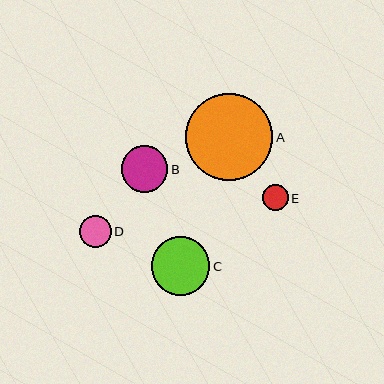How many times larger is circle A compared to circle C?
Circle A is approximately 1.5 times the size of circle C.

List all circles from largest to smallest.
From largest to smallest: A, C, B, D, E.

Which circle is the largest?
Circle A is the largest with a size of approximately 87 pixels.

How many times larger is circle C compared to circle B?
Circle C is approximately 1.3 times the size of circle B.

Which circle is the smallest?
Circle E is the smallest with a size of approximately 26 pixels.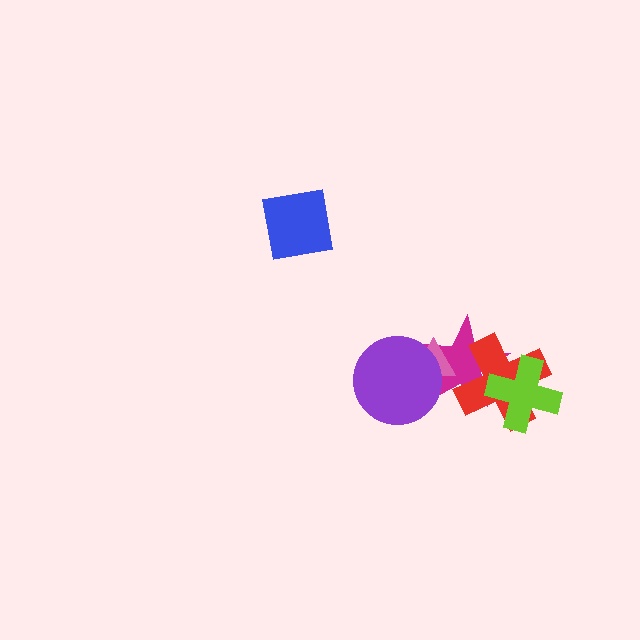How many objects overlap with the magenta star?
4 objects overlap with the magenta star.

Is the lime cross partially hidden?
No, no other shape covers it.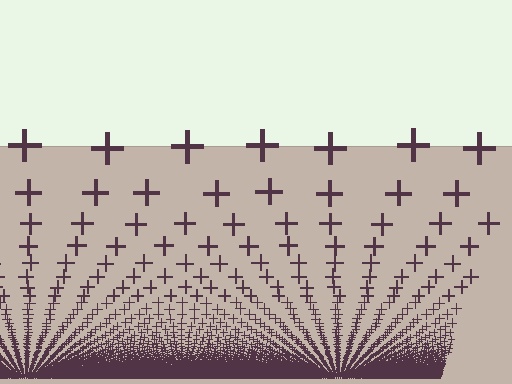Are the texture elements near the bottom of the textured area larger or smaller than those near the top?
Smaller. The gradient is inverted — elements near the bottom are smaller and denser.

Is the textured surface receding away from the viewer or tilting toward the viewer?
The surface appears to tilt toward the viewer. Texture elements get larger and sparser toward the top.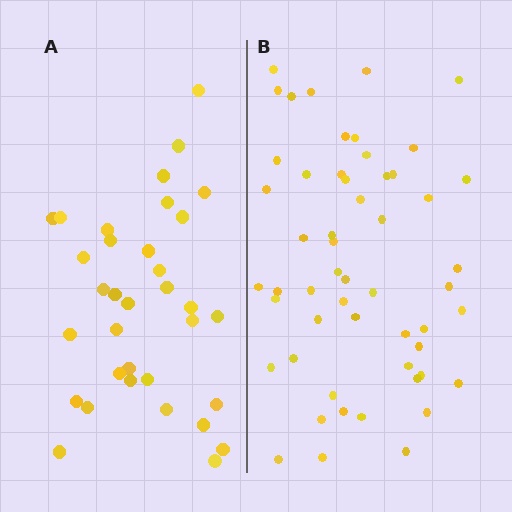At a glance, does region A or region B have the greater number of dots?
Region B (the right region) has more dots.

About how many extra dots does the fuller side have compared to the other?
Region B has approximately 20 more dots than region A.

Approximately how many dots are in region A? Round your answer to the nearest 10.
About 30 dots. (The exact count is 34, which rounds to 30.)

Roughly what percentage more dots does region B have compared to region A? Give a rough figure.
About 60% more.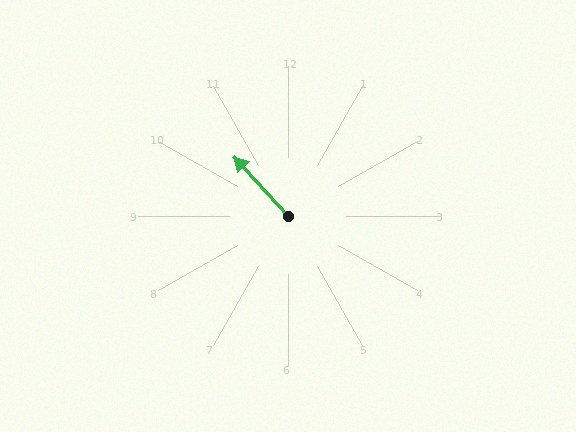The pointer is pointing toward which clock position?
Roughly 11 o'clock.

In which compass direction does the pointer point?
Northwest.